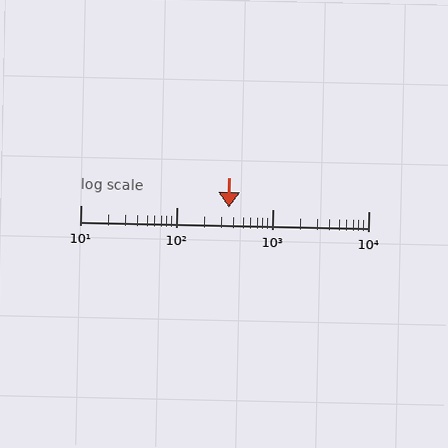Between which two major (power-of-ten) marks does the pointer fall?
The pointer is between 100 and 1000.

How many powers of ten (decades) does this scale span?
The scale spans 3 decades, from 10 to 10000.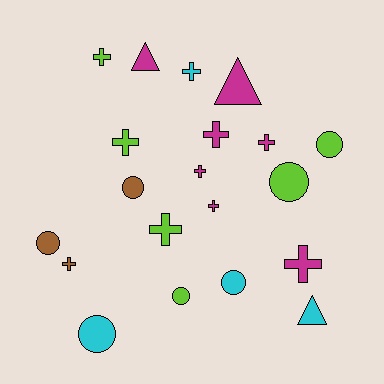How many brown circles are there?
There are 2 brown circles.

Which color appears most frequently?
Magenta, with 7 objects.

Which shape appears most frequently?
Cross, with 10 objects.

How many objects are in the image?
There are 20 objects.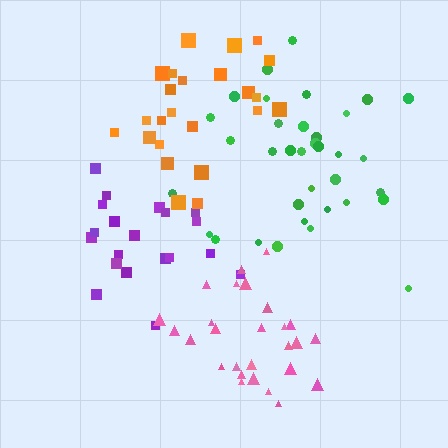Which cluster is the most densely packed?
Pink.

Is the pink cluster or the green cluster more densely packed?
Pink.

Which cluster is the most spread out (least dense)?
Green.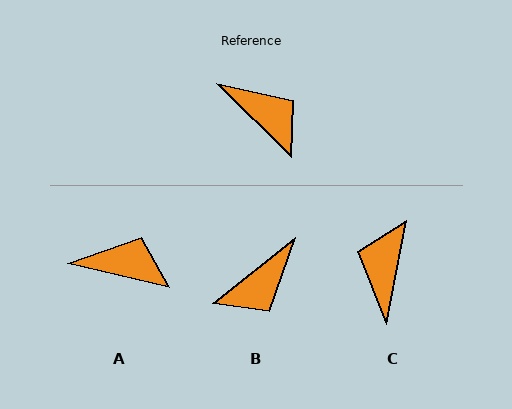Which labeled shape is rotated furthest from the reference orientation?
C, about 124 degrees away.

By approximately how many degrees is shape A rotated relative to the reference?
Approximately 32 degrees counter-clockwise.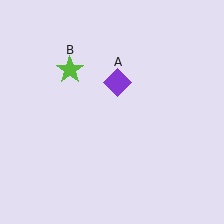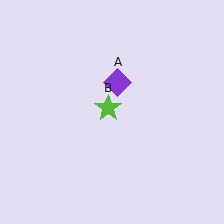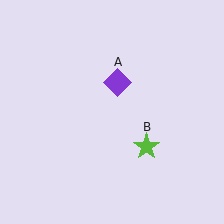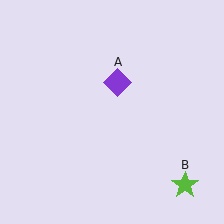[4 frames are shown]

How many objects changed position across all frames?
1 object changed position: lime star (object B).